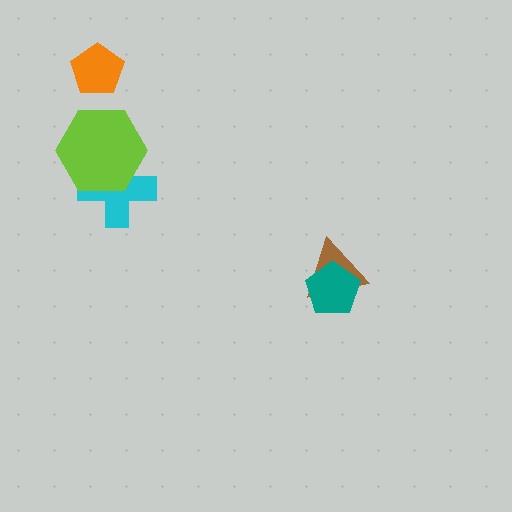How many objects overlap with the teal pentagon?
1 object overlaps with the teal pentagon.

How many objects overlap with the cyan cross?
1 object overlaps with the cyan cross.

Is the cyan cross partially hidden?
Yes, it is partially covered by another shape.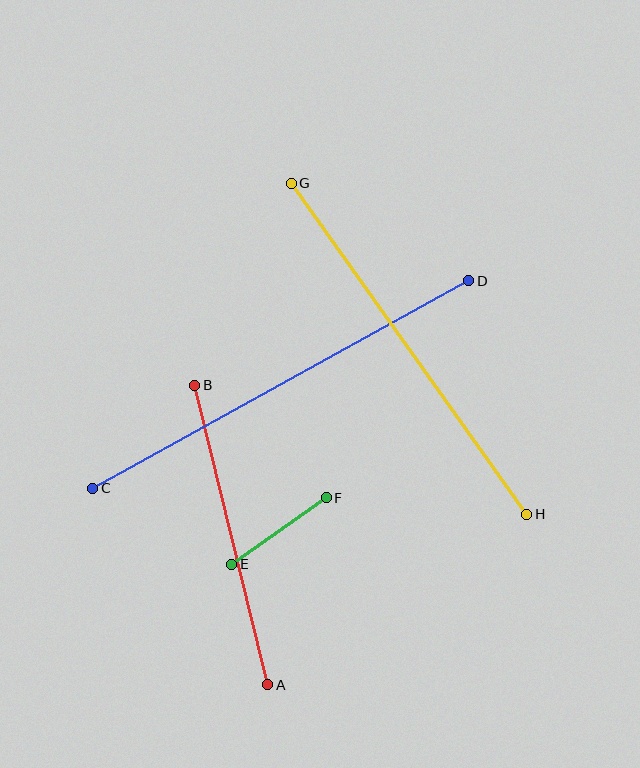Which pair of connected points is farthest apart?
Points C and D are farthest apart.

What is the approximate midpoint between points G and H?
The midpoint is at approximately (409, 349) pixels.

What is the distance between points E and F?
The distance is approximately 116 pixels.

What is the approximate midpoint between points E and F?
The midpoint is at approximately (279, 531) pixels.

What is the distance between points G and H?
The distance is approximately 406 pixels.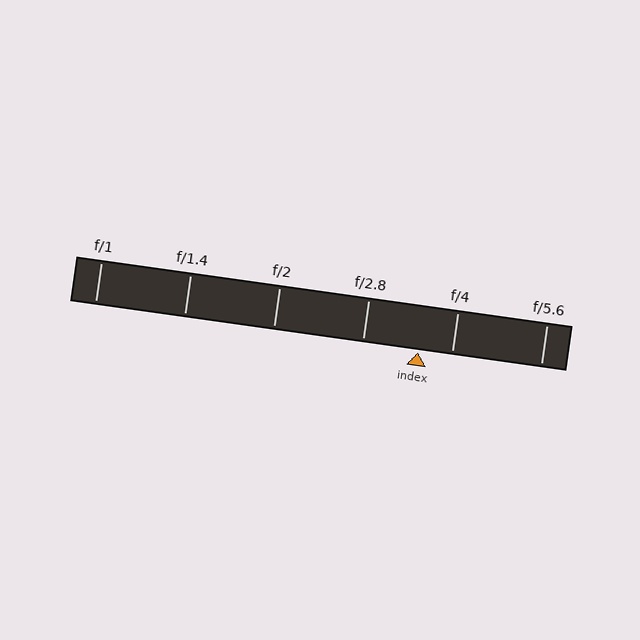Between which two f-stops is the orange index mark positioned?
The index mark is between f/2.8 and f/4.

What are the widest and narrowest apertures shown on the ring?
The widest aperture shown is f/1 and the narrowest is f/5.6.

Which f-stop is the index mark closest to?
The index mark is closest to f/4.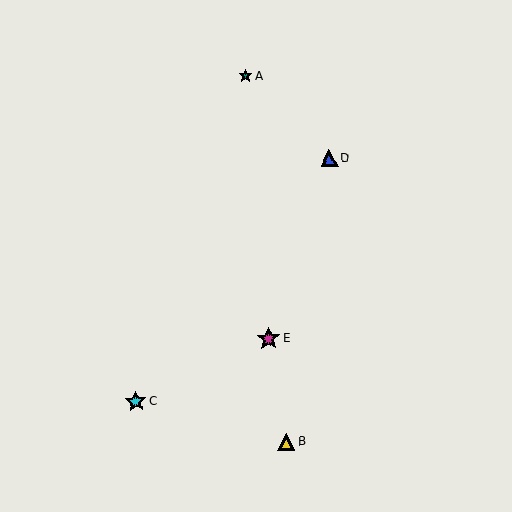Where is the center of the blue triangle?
The center of the blue triangle is at (329, 158).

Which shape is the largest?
The magenta star (labeled E) is the largest.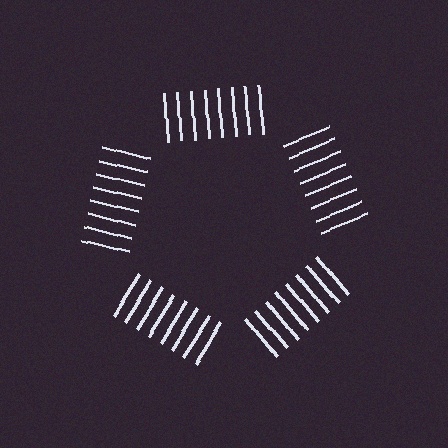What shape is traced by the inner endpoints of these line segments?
An illusory pentagon — the line segments terminate on its edges but no continuous stroke is drawn.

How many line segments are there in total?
40 — 8 along each of the 5 edges.